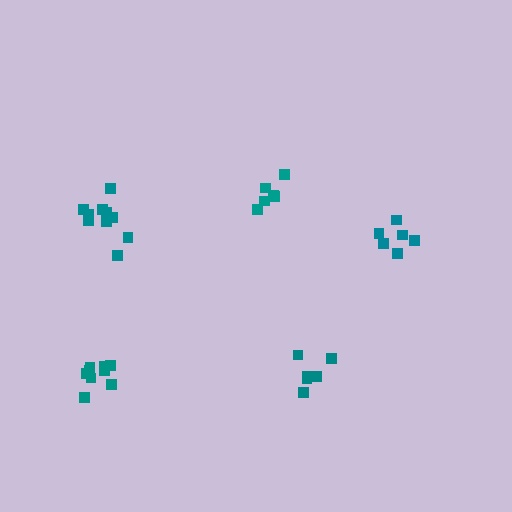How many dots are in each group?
Group 1: 6 dots, Group 2: 9 dots, Group 3: 6 dots, Group 4: 6 dots, Group 5: 11 dots (38 total).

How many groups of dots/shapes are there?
There are 5 groups.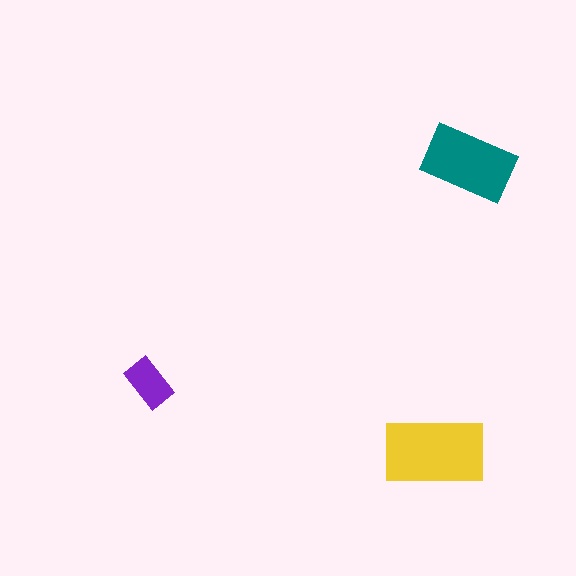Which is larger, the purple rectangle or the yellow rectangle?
The yellow one.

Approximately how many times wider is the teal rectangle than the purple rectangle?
About 2 times wider.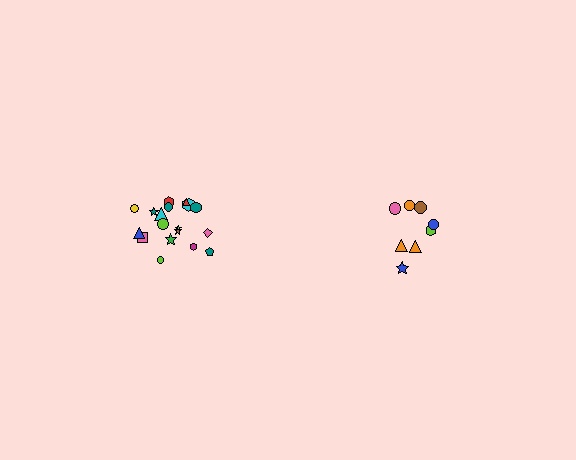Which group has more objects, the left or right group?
The left group.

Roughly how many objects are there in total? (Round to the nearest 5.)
Roughly 25 objects in total.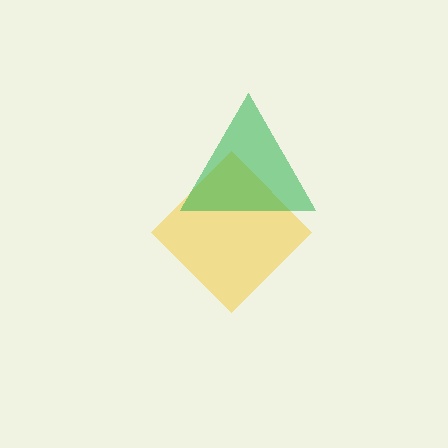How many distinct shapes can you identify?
There are 2 distinct shapes: a yellow diamond, a green triangle.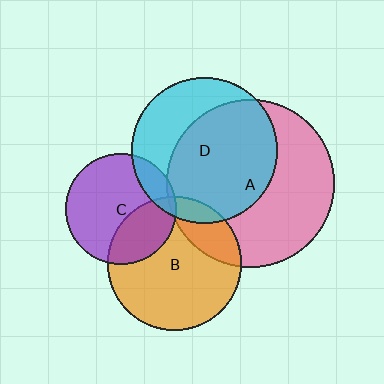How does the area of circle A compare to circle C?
Approximately 2.3 times.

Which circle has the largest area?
Circle A (pink).